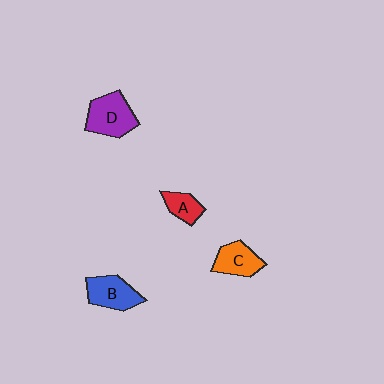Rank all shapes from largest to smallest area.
From largest to smallest: D (purple), B (blue), C (orange), A (red).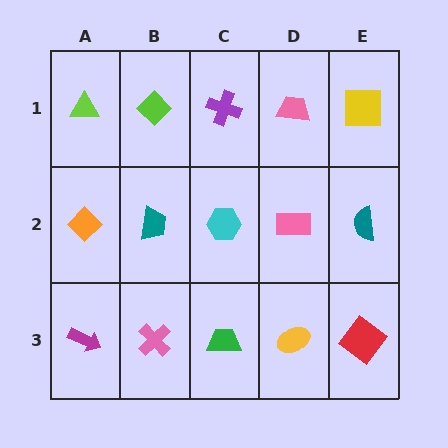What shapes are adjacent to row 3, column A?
An orange diamond (row 2, column A), a pink cross (row 3, column B).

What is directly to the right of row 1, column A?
A lime diamond.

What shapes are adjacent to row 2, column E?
A yellow square (row 1, column E), a red diamond (row 3, column E), a pink rectangle (row 2, column D).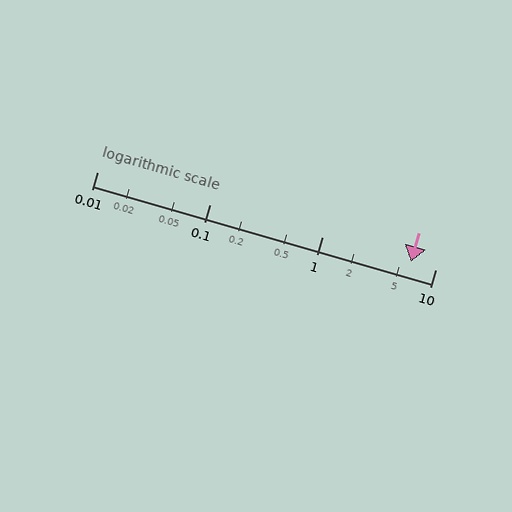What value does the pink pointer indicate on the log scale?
The pointer indicates approximately 6.1.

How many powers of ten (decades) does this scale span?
The scale spans 3 decades, from 0.01 to 10.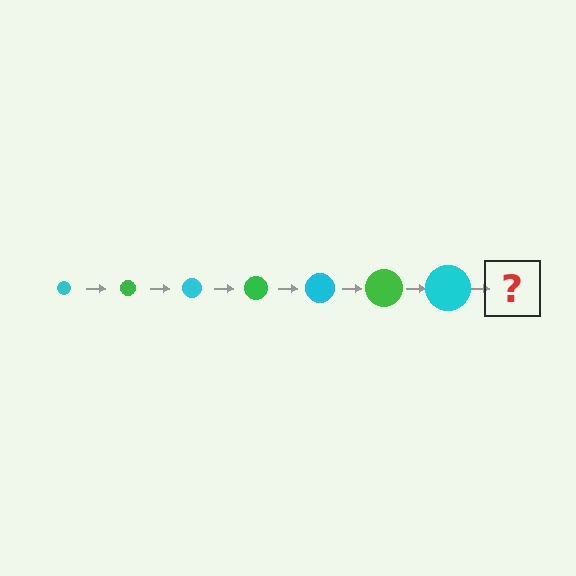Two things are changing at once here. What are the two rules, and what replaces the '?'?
The two rules are that the circle grows larger each step and the color cycles through cyan and green. The '?' should be a green circle, larger than the previous one.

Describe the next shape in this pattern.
It should be a green circle, larger than the previous one.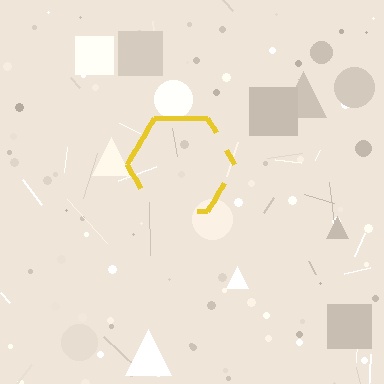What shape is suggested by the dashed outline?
The dashed outline suggests a hexagon.